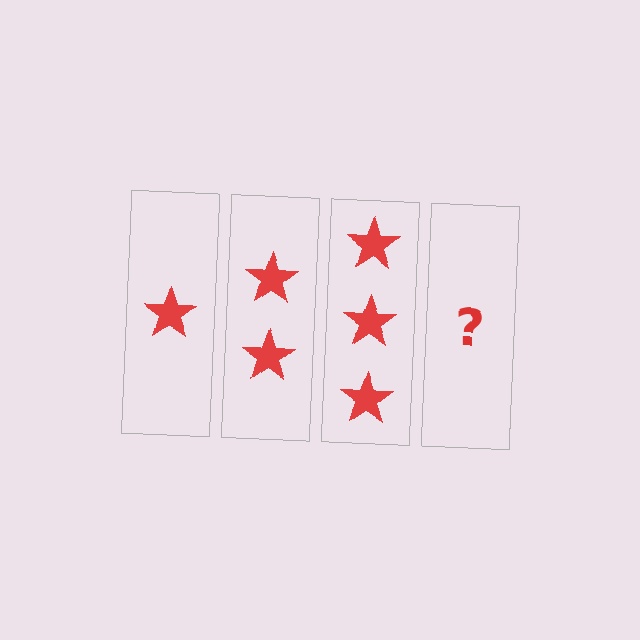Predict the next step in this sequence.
The next step is 4 stars.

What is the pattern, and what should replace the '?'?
The pattern is that each step adds one more star. The '?' should be 4 stars.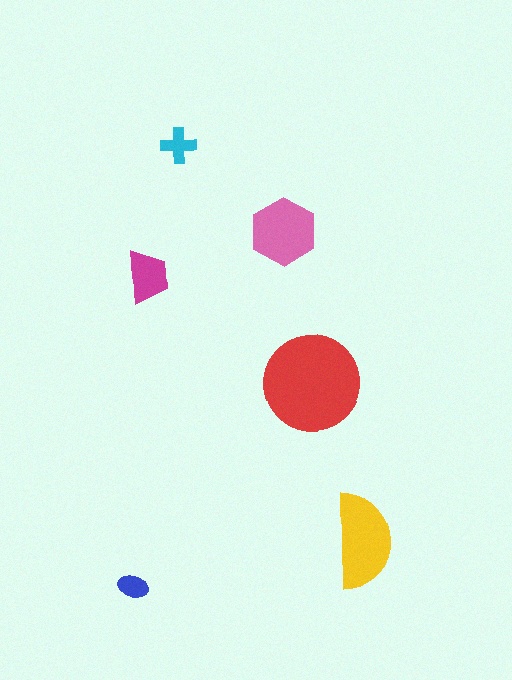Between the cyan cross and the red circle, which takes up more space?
The red circle.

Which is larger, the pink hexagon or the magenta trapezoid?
The pink hexagon.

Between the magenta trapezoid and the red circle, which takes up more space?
The red circle.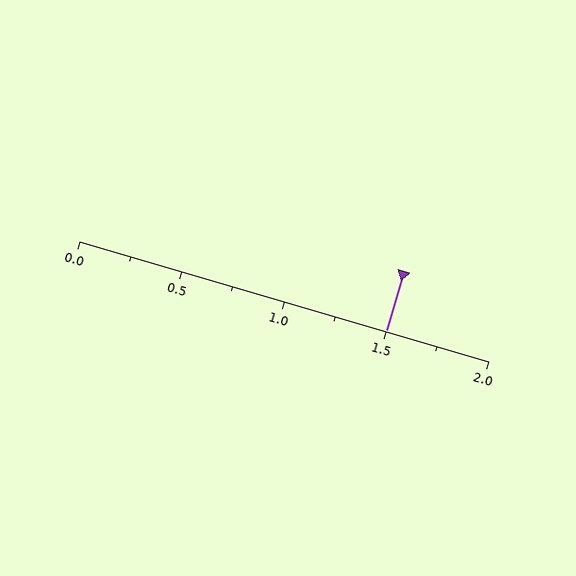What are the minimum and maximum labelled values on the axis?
The axis runs from 0.0 to 2.0.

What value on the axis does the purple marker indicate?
The marker indicates approximately 1.5.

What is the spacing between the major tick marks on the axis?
The major ticks are spaced 0.5 apart.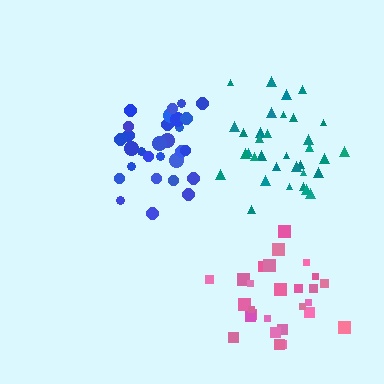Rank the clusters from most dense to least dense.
blue, teal, pink.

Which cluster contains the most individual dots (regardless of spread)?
Teal (34).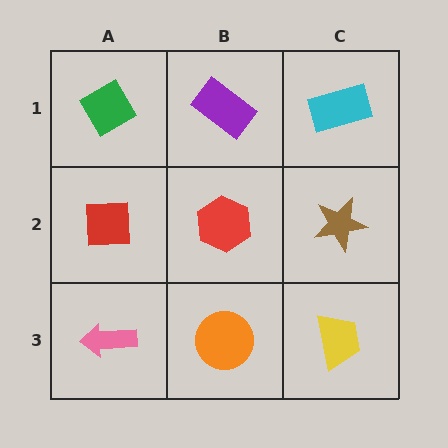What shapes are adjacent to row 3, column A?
A red square (row 2, column A), an orange circle (row 3, column B).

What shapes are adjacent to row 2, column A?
A green diamond (row 1, column A), a pink arrow (row 3, column A), a red hexagon (row 2, column B).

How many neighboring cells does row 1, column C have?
2.